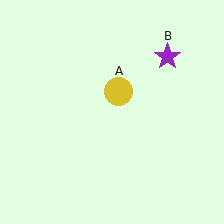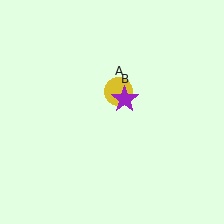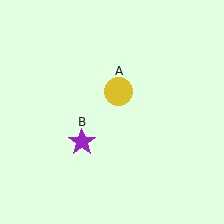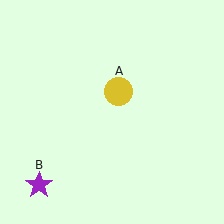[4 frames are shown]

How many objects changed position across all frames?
1 object changed position: purple star (object B).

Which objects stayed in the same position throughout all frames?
Yellow circle (object A) remained stationary.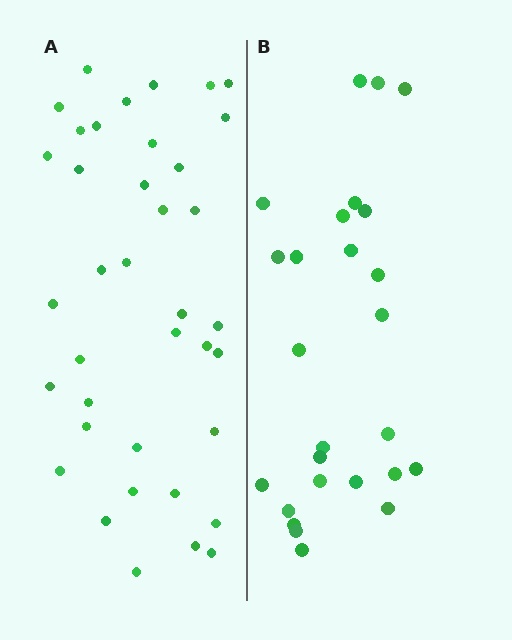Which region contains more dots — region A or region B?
Region A (the left region) has more dots.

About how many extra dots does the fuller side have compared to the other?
Region A has roughly 12 or so more dots than region B.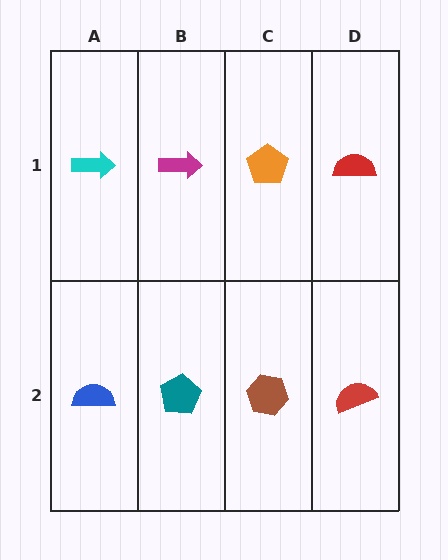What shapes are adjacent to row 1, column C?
A brown hexagon (row 2, column C), a magenta arrow (row 1, column B), a red semicircle (row 1, column D).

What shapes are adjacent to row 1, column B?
A teal pentagon (row 2, column B), a cyan arrow (row 1, column A), an orange pentagon (row 1, column C).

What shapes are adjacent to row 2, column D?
A red semicircle (row 1, column D), a brown hexagon (row 2, column C).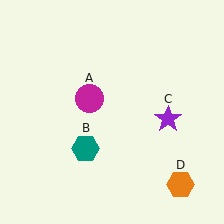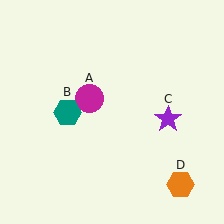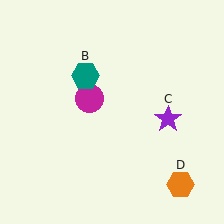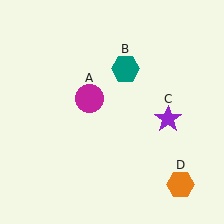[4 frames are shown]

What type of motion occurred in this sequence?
The teal hexagon (object B) rotated clockwise around the center of the scene.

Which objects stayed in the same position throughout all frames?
Magenta circle (object A) and purple star (object C) and orange hexagon (object D) remained stationary.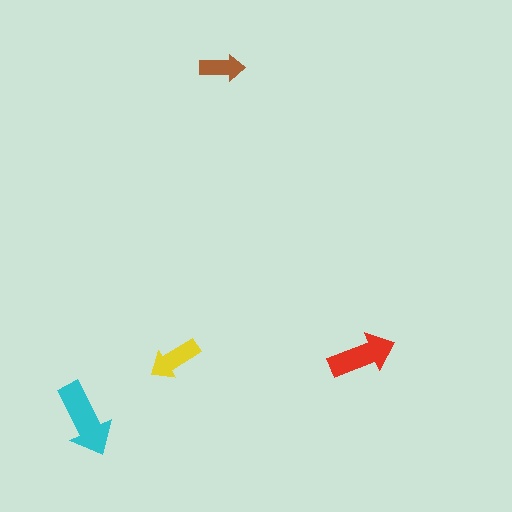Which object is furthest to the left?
The cyan arrow is leftmost.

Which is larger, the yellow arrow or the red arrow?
The red one.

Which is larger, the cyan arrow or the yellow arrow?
The cyan one.